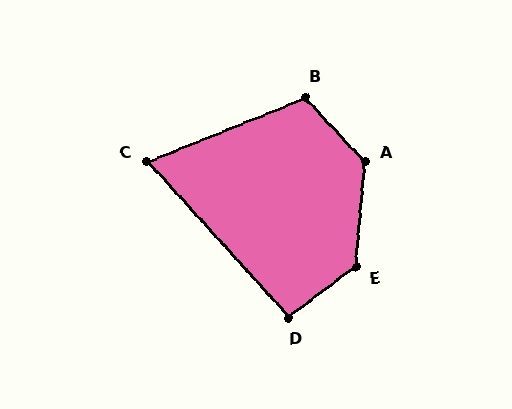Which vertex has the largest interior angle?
E, at approximately 132 degrees.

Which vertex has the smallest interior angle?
C, at approximately 69 degrees.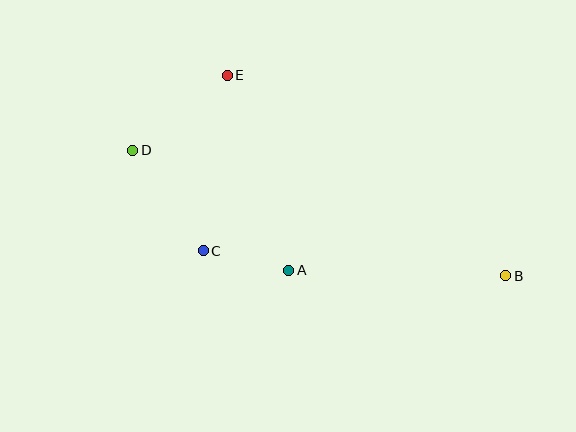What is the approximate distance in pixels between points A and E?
The distance between A and E is approximately 205 pixels.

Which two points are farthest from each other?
Points B and D are farthest from each other.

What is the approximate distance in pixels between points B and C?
The distance between B and C is approximately 304 pixels.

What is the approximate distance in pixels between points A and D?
The distance between A and D is approximately 197 pixels.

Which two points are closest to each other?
Points A and C are closest to each other.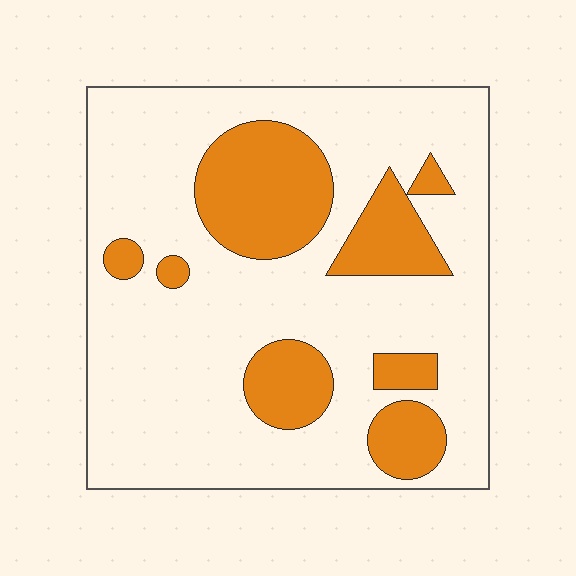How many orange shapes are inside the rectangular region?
8.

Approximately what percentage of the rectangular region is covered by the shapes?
Approximately 25%.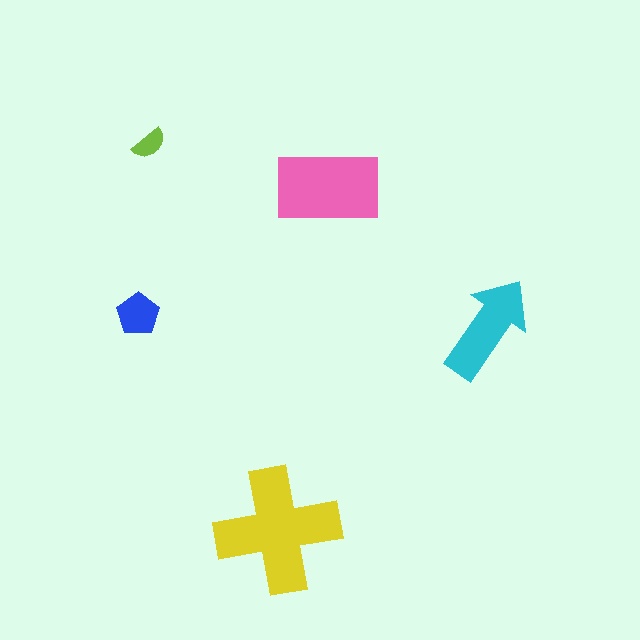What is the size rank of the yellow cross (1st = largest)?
1st.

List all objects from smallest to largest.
The lime semicircle, the blue pentagon, the cyan arrow, the pink rectangle, the yellow cross.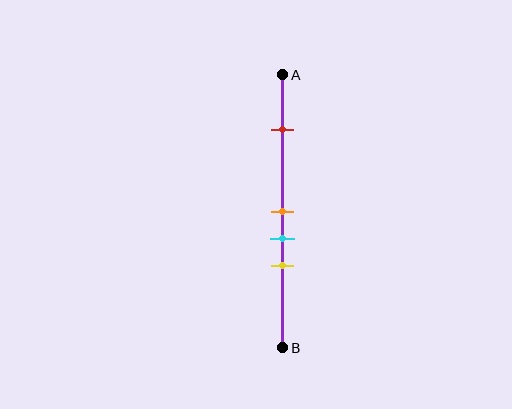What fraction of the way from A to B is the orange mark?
The orange mark is approximately 50% (0.5) of the way from A to B.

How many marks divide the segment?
There are 4 marks dividing the segment.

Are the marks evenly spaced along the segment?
No, the marks are not evenly spaced.